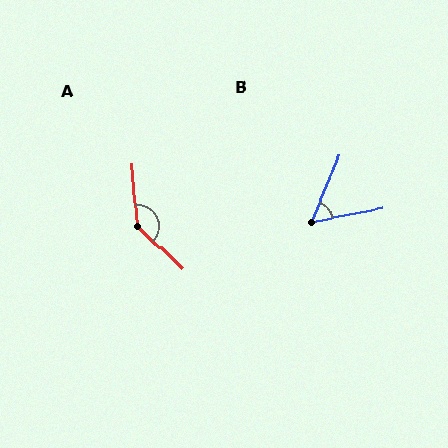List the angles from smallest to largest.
B (56°), A (139°).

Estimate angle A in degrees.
Approximately 139 degrees.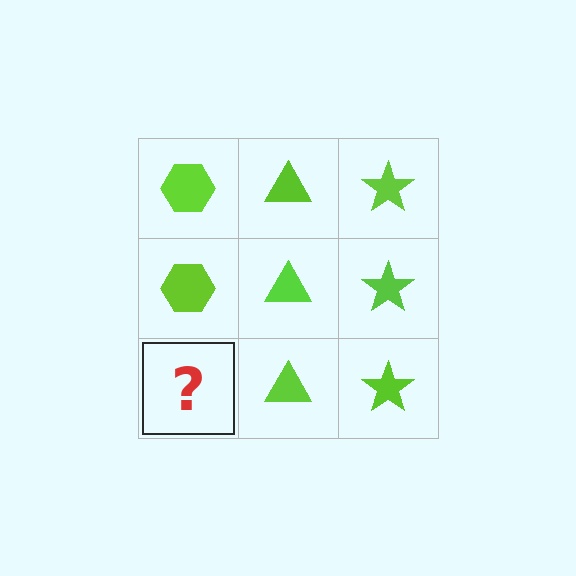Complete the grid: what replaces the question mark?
The question mark should be replaced with a lime hexagon.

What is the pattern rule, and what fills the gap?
The rule is that each column has a consistent shape. The gap should be filled with a lime hexagon.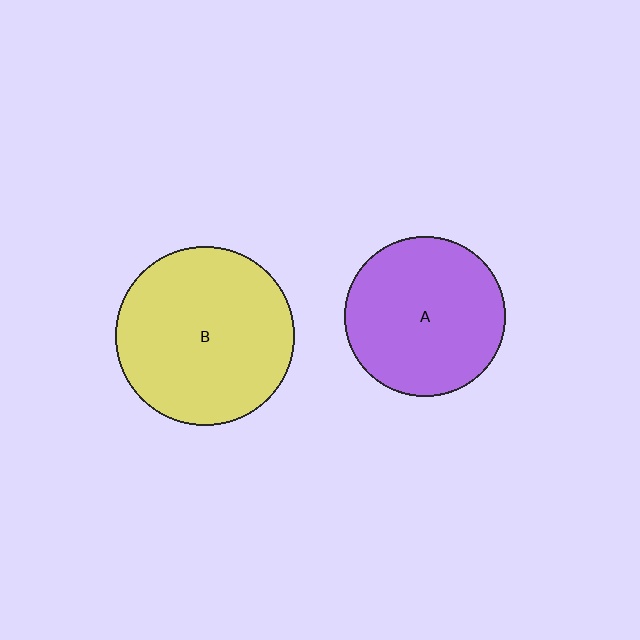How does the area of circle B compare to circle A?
Approximately 1.2 times.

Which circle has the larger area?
Circle B (yellow).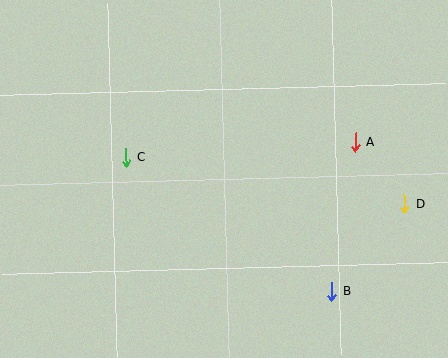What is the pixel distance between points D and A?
The distance between D and A is 79 pixels.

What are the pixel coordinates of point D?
Point D is at (404, 204).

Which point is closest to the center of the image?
Point C at (126, 157) is closest to the center.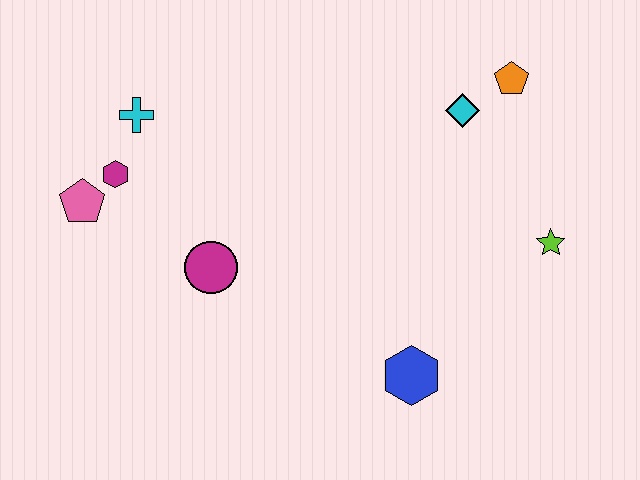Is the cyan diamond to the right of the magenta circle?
Yes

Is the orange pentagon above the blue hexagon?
Yes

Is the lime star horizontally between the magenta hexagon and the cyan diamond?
No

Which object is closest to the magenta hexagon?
The pink pentagon is closest to the magenta hexagon.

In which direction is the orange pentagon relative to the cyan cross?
The orange pentagon is to the right of the cyan cross.